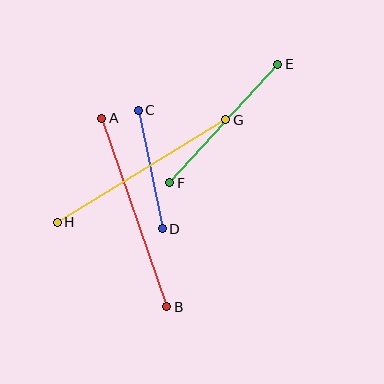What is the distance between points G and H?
The distance is approximately 197 pixels.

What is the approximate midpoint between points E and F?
The midpoint is at approximately (224, 124) pixels.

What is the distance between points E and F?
The distance is approximately 160 pixels.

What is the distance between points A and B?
The distance is approximately 199 pixels.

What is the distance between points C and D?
The distance is approximately 121 pixels.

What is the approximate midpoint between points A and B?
The midpoint is at approximately (134, 212) pixels.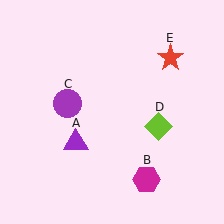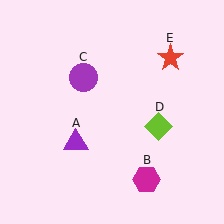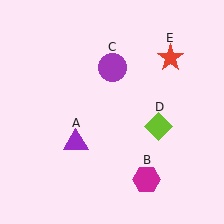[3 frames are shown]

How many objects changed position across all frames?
1 object changed position: purple circle (object C).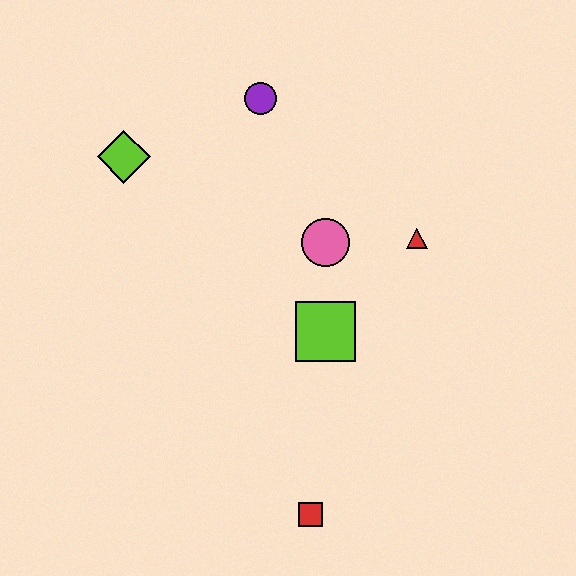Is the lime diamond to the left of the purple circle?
Yes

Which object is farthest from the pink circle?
The red square is farthest from the pink circle.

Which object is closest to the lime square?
The pink circle is closest to the lime square.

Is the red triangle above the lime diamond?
No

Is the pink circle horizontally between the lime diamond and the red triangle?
Yes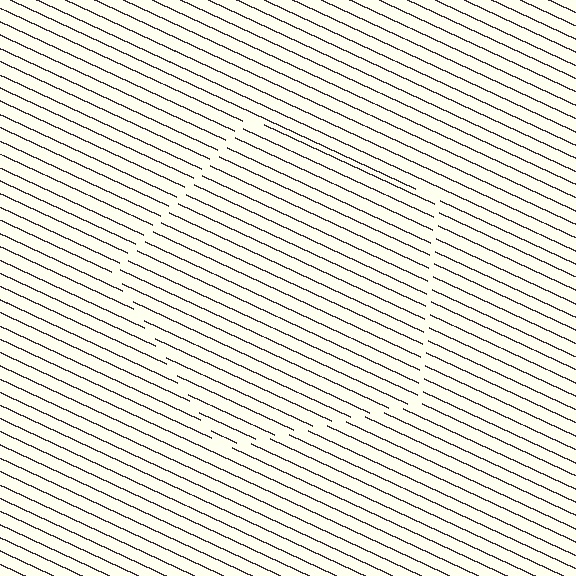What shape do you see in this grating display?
An illusory pentagon. The interior of the shape contains the same grating, shifted by half a period — the contour is defined by the phase discontinuity where line-ends from the inner and outer gratings abut.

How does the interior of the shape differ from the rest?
The interior of the shape contains the same grating, shifted by half a period — the contour is defined by the phase discontinuity where line-ends from the inner and outer gratings abut.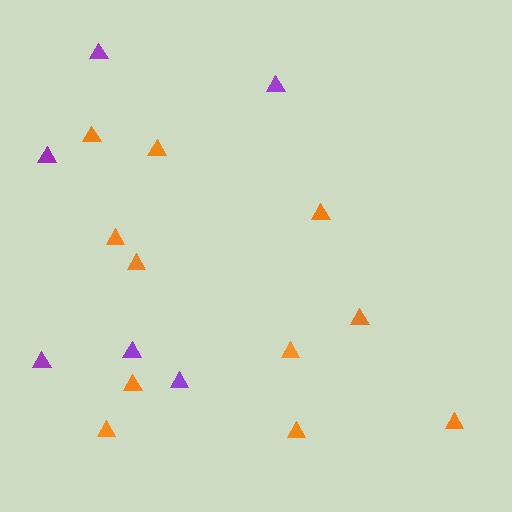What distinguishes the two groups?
There are 2 groups: one group of purple triangles (6) and one group of orange triangles (11).